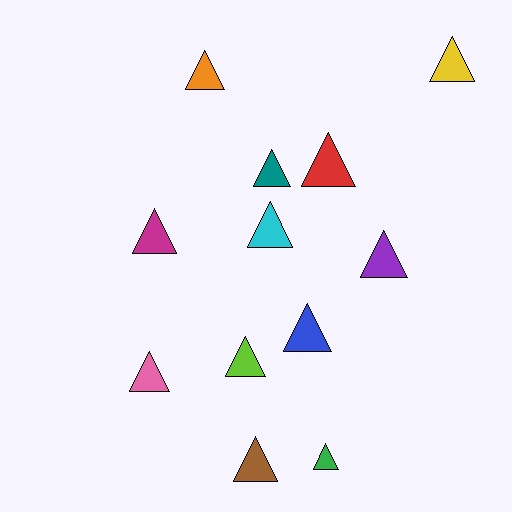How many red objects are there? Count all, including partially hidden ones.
There is 1 red object.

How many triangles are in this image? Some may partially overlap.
There are 12 triangles.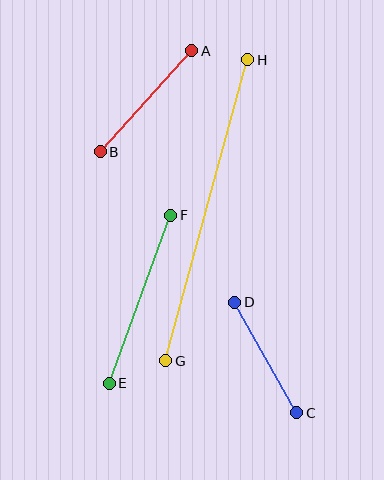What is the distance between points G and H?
The distance is approximately 312 pixels.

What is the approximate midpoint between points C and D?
The midpoint is at approximately (266, 358) pixels.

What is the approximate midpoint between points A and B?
The midpoint is at approximately (146, 101) pixels.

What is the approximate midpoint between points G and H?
The midpoint is at approximately (207, 210) pixels.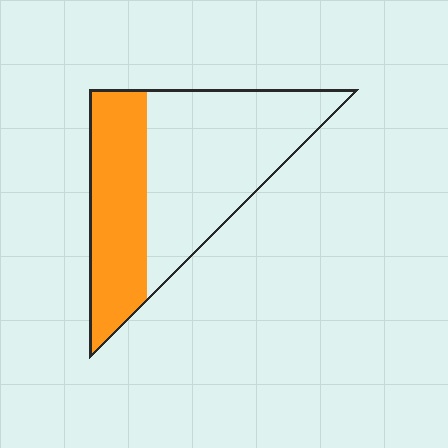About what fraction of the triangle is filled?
About three eighths (3/8).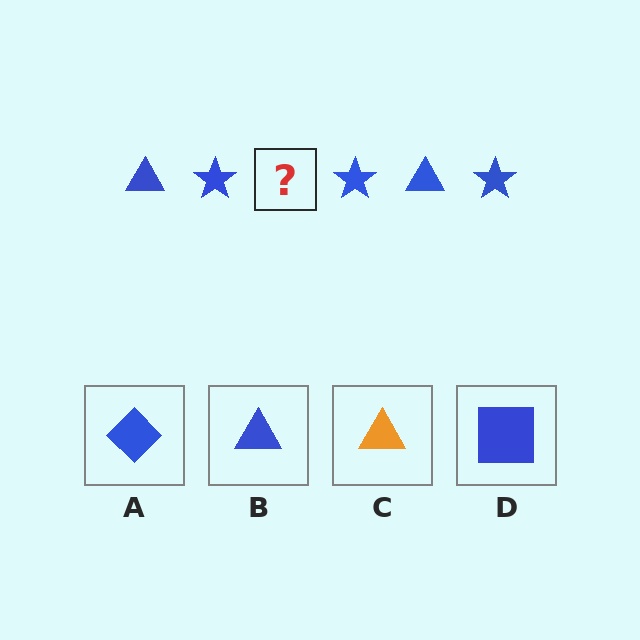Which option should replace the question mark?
Option B.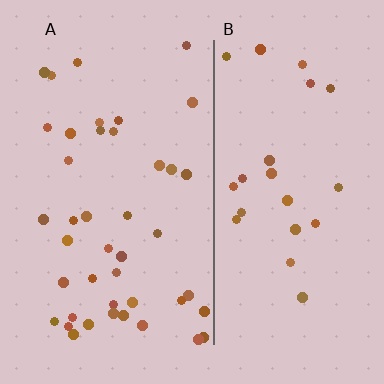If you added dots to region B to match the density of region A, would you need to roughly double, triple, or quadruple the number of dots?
Approximately double.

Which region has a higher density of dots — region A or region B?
A (the left).